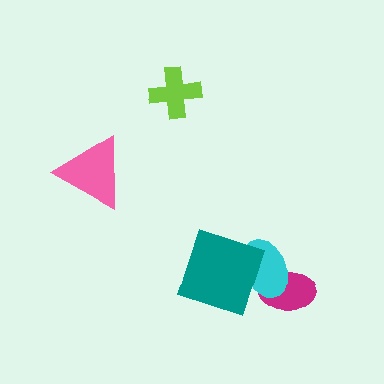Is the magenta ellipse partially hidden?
Yes, it is partially covered by another shape.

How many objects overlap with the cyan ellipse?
2 objects overlap with the cyan ellipse.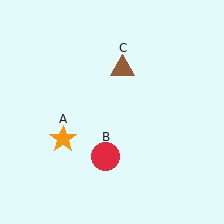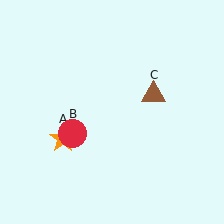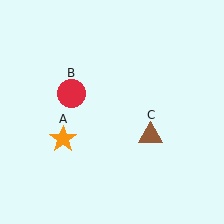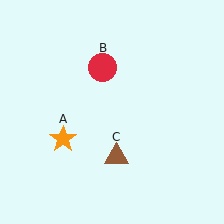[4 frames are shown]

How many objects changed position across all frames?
2 objects changed position: red circle (object B), brown triangle (object C).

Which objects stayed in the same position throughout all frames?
Orange star (object A) remained stationary.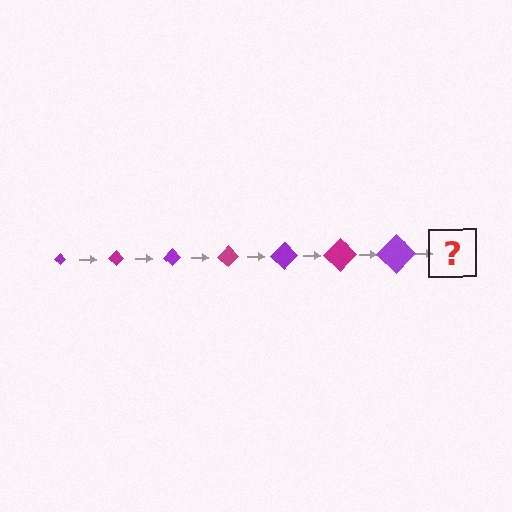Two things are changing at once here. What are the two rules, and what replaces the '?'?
The two rules are that the diamond grows larger each step and the color cycles through purple and magenta. The '?' should be a magenta diamond, larger than the previous one.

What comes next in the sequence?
The next element should be a magenta diamond, larger than the previous one.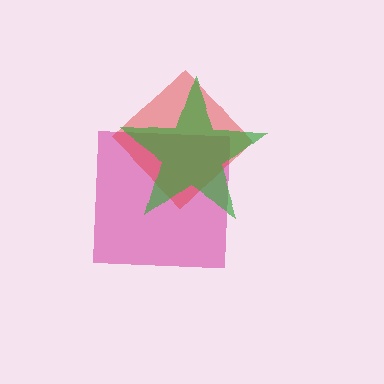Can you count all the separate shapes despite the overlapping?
Yes, there are 3 separate shapes.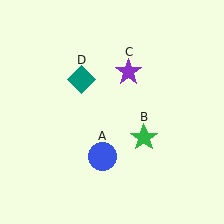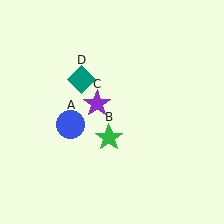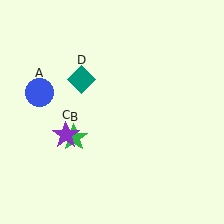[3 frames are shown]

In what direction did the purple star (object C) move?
The purple star (object C) moved down and to the left.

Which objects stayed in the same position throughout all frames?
Teal diamond (object D) remained stationary.